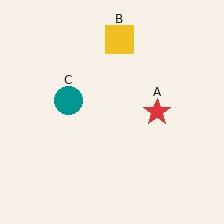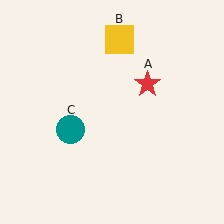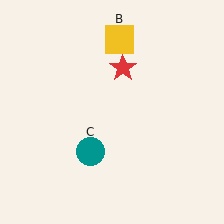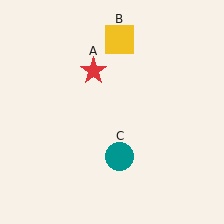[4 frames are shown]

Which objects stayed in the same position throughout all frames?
Yellow square (object B) remained stationary.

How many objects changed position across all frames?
2 objects changed position: red star (object A), teal circle (object C).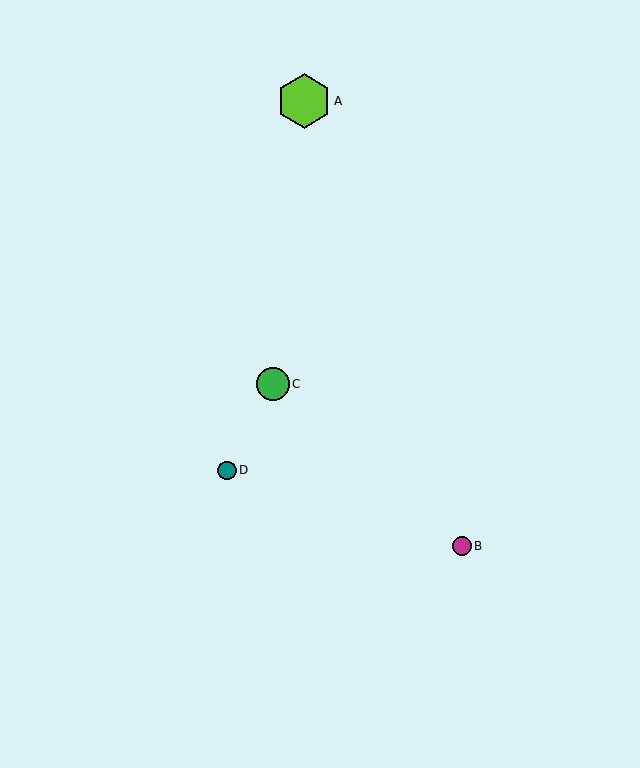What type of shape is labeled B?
Shape B is a magenta circle.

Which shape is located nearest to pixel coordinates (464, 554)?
The magenta circle (labeled B) at (462, 546) is nearest to that location.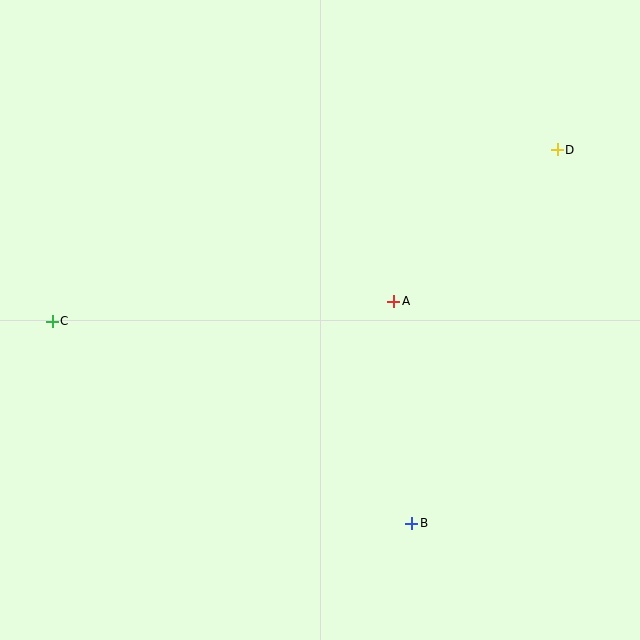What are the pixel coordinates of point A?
Point A is at (394, 301).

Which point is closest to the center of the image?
Point A at (394, 301) is closest to the center.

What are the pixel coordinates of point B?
Point B is at (412, 523).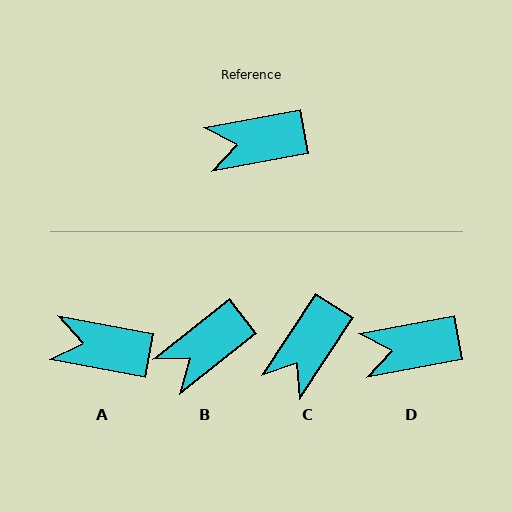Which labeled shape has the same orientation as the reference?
D.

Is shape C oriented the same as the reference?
No, it is off by about 46 degrees.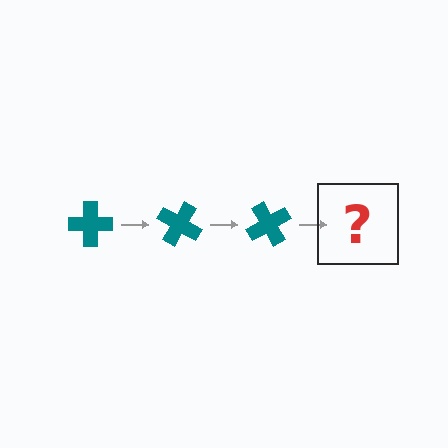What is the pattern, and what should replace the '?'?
The pattern is that the cross rotates 30 degrees each step. The '?' should be a teal cross rotated 90 degrees.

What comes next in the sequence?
The next element should be a teal cross rotated 90 degrees.